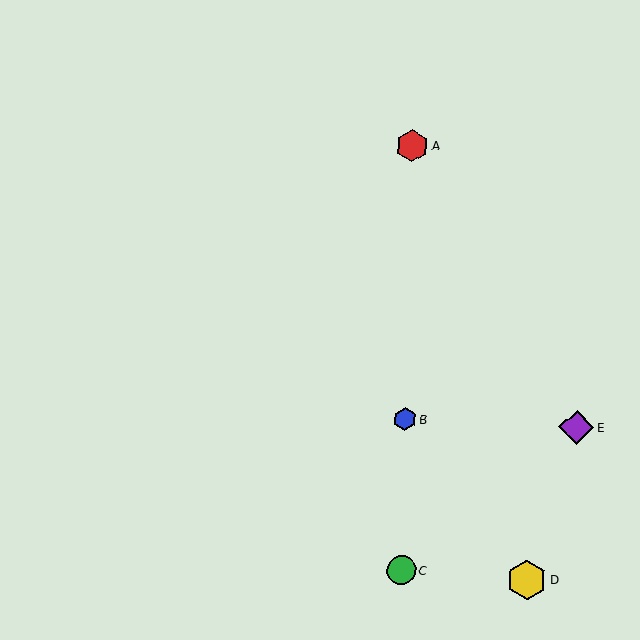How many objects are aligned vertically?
3 objects (A, B, C) are aligned vertically.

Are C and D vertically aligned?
No, C is at x≈401 and D is at x≈527.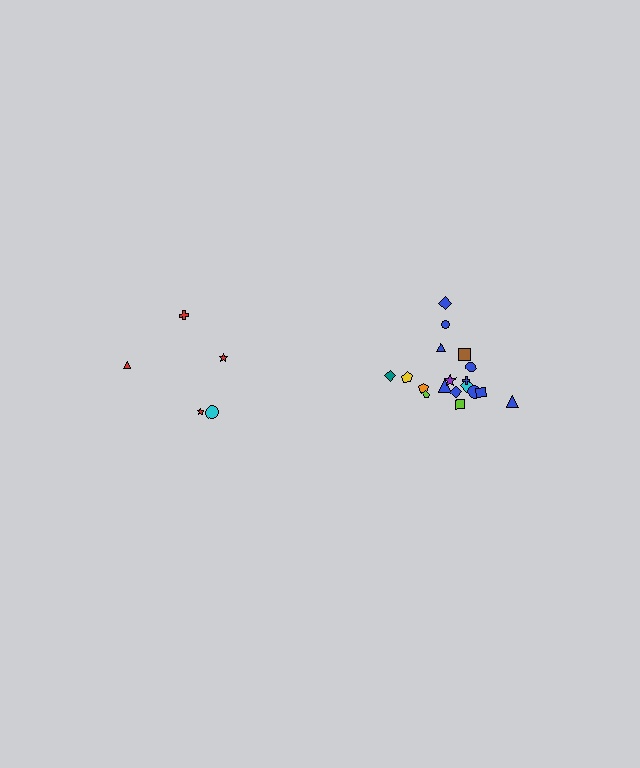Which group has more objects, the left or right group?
The right group.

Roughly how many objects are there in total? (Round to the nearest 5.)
Roughly 25 objects in total.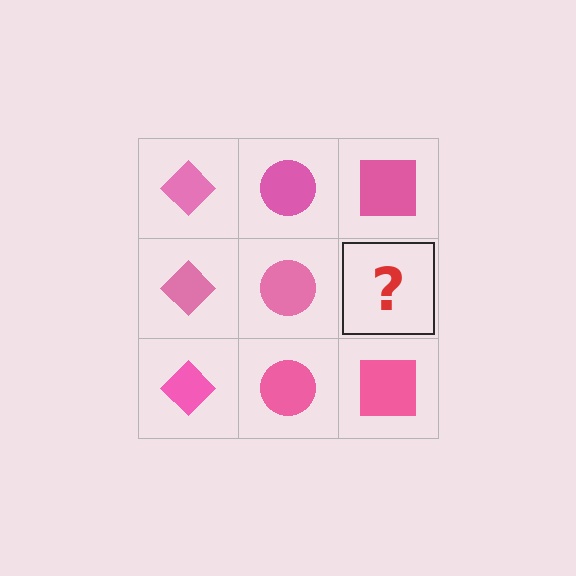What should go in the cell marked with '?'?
The missing cell should contain a pink square.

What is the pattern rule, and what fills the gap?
The rule is that each column has a consistent shape. The gap should be filled with a pink square.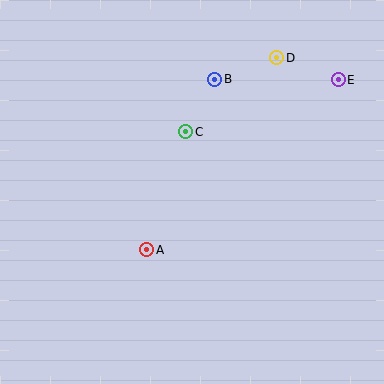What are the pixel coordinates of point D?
Point D is at (277, 58).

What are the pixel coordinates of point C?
Point C is at (186, 132).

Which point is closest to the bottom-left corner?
Point A is closest to the bottom-left corner.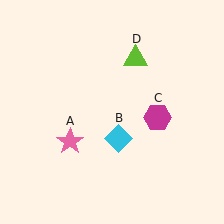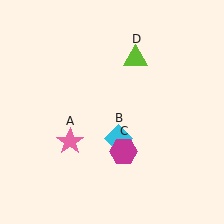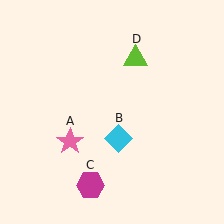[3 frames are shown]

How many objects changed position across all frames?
1 object changed position: magenta hexagon (object C).